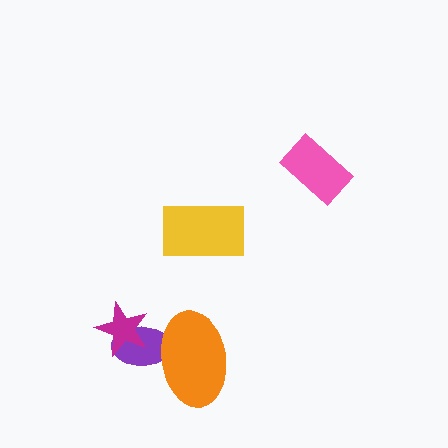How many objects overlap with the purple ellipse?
2 objects overlap with the purple ellipse.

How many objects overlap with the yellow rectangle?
0 objects overlap with the yellow rectangle.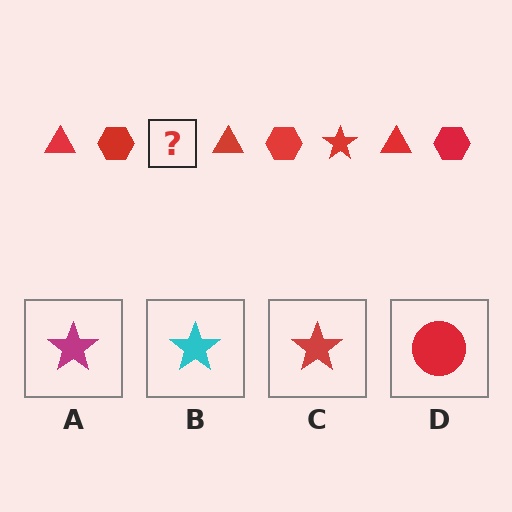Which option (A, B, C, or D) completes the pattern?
C.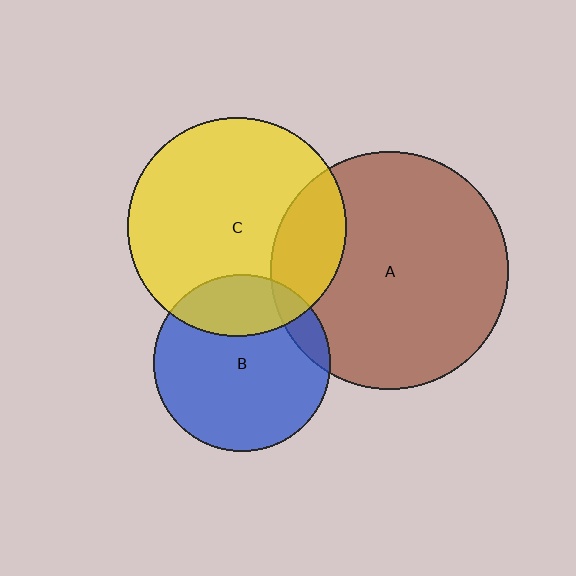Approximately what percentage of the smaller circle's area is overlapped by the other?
Approximately 20%.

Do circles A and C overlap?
Yes.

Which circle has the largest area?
Circle A (brown).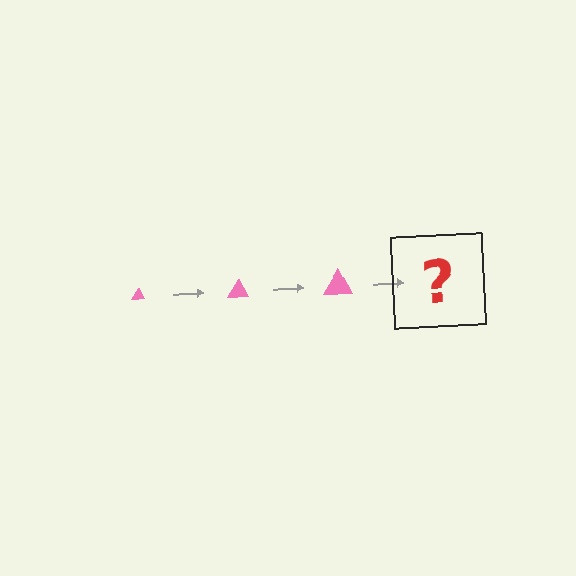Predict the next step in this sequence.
The next step is a pink triangle, larger than the previous one.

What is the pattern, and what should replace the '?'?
The pattern is that the triangle gets progressively larger each step. The '?' should be a pink triangle, larger than the previous one.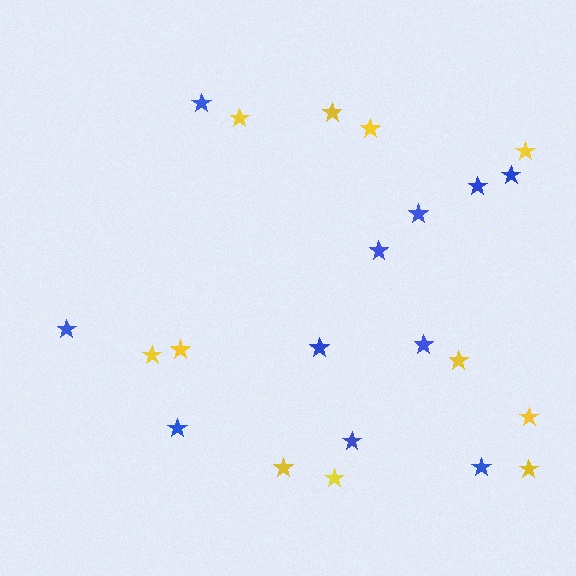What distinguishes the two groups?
There are 2 groups: one group of yellow stars (11) and one group of blue stars (11).